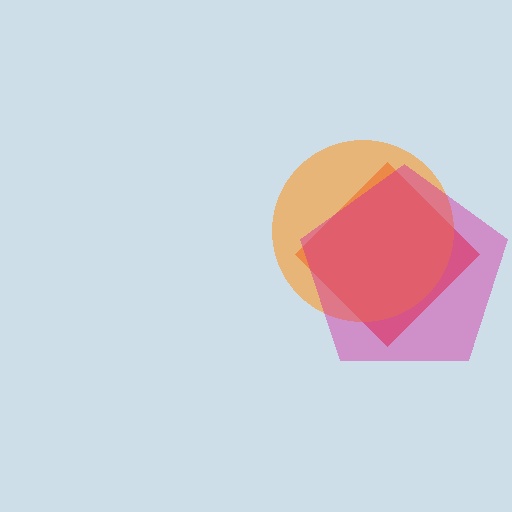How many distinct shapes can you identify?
There are 3 distinct shapes: a red diamond, an orange circle, a magenta pentagon.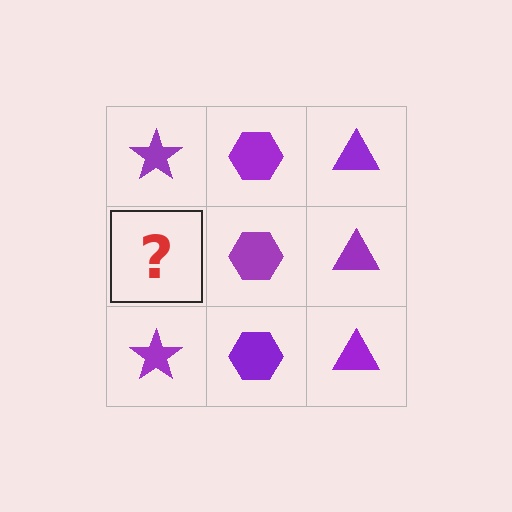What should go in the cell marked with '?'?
The missing cell should contain a purple star.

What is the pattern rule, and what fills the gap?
The rule is that each column has a consistent shape. The gap should be filled with a purple star.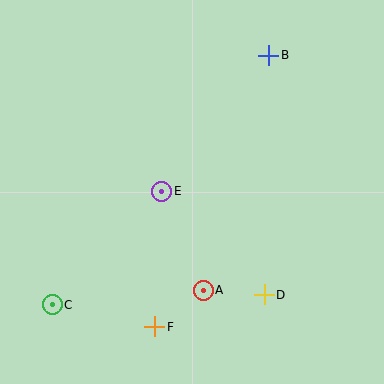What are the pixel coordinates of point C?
Point C is at (52, 305).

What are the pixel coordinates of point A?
Point A is at (203, 290).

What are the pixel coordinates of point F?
Point F is at (155, 327).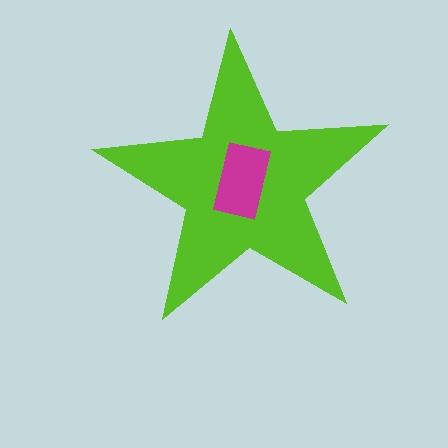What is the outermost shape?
The lime star.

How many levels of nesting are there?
2.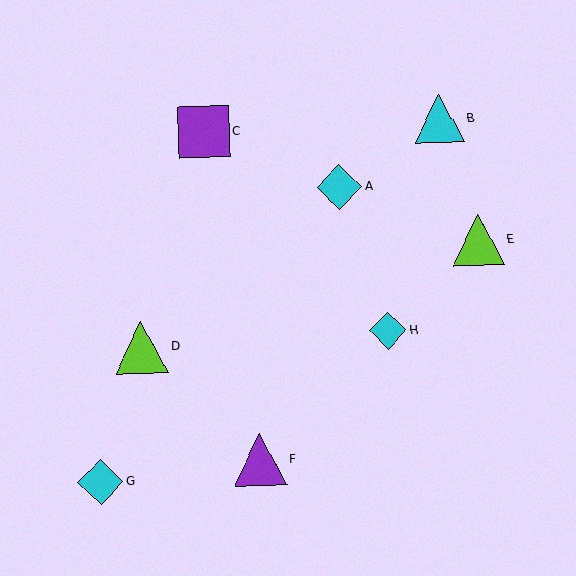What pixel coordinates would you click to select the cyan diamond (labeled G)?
Click at (101, 482) to select the cyan diamond G.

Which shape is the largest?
The purple triangle (labeled F) is the largest.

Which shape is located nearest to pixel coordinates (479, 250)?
The lime triangle (labeled E) at (478, 240) is nearest to that location.